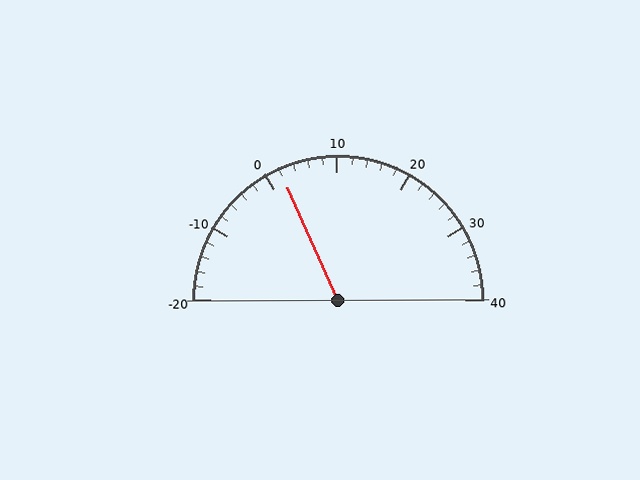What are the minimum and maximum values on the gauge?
The gauge ranges from -20 to 40.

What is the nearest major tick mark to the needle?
The nearest major tick mark is 0.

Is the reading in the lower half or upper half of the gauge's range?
The reading is in the lower half of the range (-20 to 40).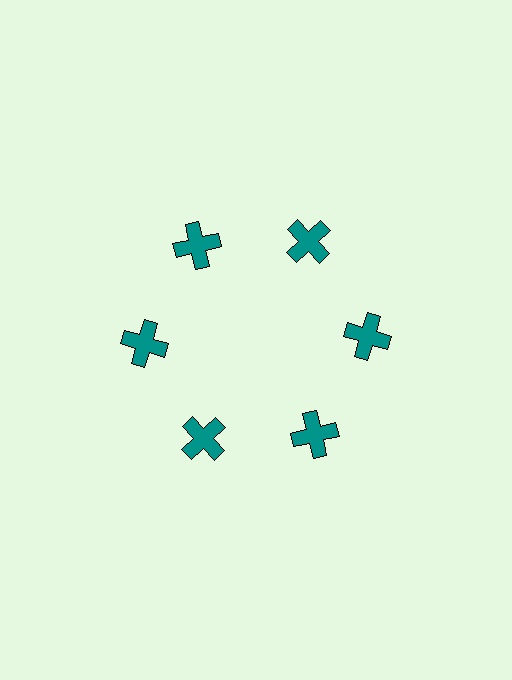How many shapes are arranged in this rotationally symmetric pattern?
There are 6 shapes, arranged in 6 groups of 1.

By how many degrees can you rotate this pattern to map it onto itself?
The pattern maps onto itself every 60 degrees of rotation.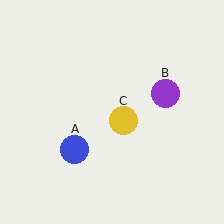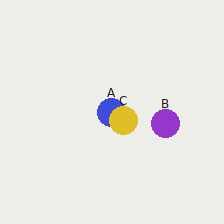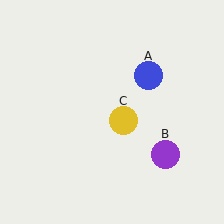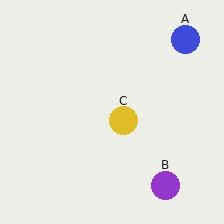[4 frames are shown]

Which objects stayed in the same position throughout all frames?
Yellow circle (object C) remained stationary.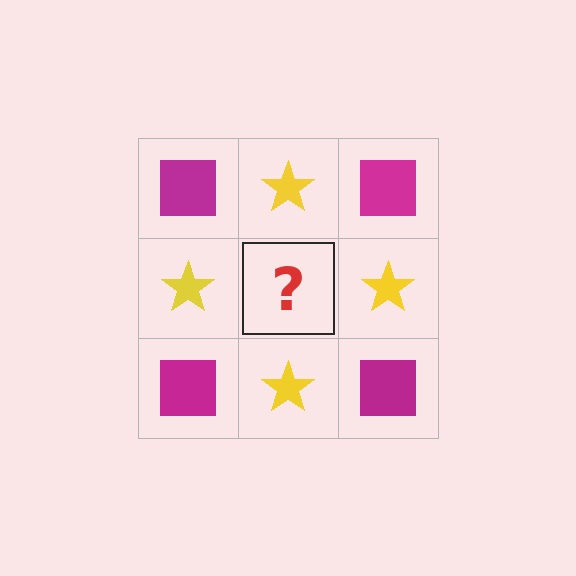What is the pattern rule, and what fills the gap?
The rule is that it alternates magenta square and yellow star in a checkerboard pattern. The gap should be filled with a magenta square.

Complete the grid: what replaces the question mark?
The question mark should be replaced with a magenta square.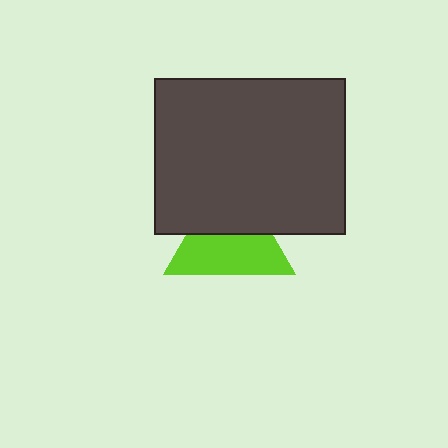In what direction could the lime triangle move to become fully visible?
The lime triangle could move down. That would shift it out from behind the dark gray rectangle entirely.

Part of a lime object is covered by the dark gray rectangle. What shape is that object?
It is a triangle.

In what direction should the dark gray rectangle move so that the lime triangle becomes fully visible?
The dark gray rectangle should move up. That is the shortest direction to clear the overlap and leave the lime triangle fully visible.